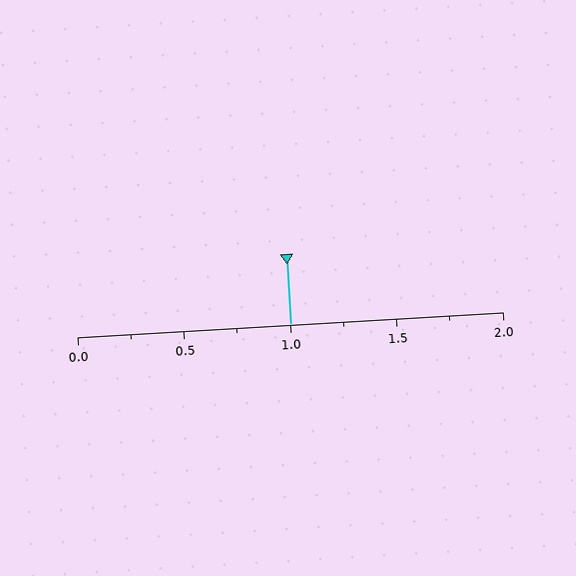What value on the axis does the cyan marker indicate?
The marker indicates approximately 1.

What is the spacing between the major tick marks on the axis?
The major ticks are spaced 0.5 apart.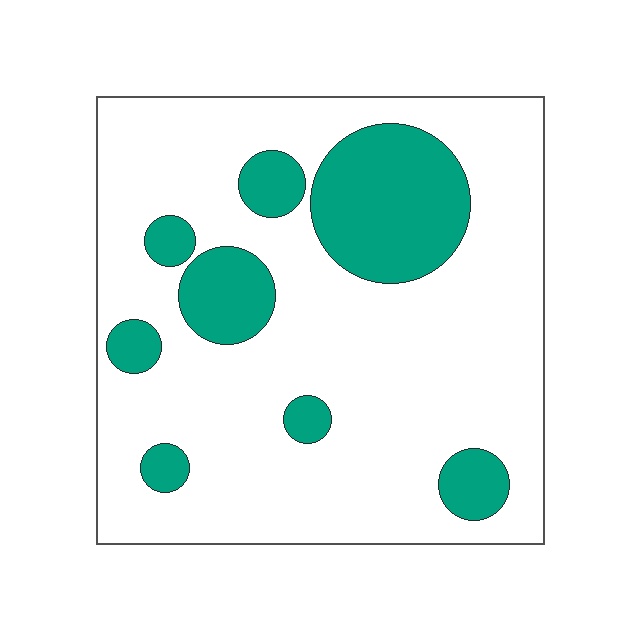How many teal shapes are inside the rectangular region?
8.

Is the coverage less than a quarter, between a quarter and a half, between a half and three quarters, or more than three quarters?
Less than a quarter.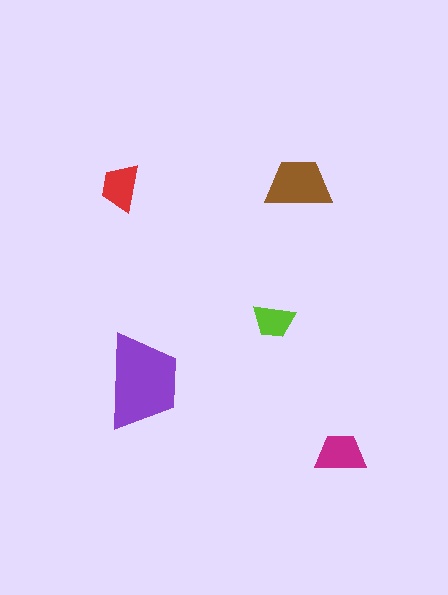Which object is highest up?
The brown trapezoid is topmost.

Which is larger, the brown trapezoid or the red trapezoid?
The brown one.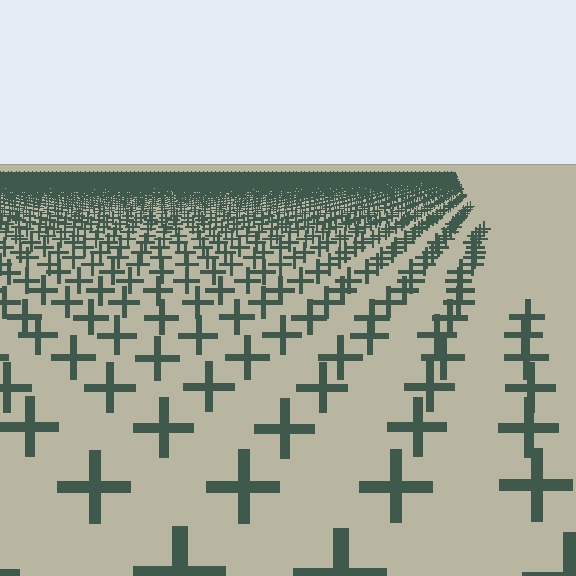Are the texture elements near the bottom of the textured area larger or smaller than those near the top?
Larger. Near the bottom, elements are closer to the viewer and appear at a bigger on-screen size.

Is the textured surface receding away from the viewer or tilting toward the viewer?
The surface is receding away from the viewer. Texture elements get smaller and denser toward the top.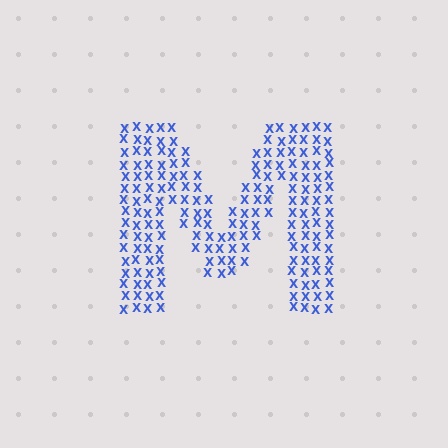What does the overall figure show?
The overall figure shows the letter M.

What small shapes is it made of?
It is made of small letter X's.